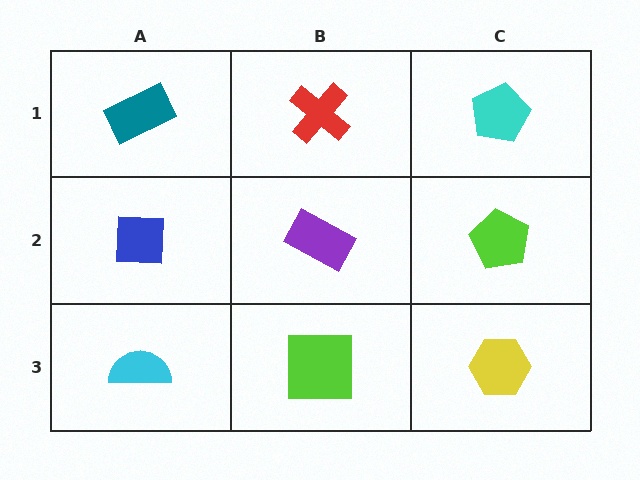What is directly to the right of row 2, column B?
A lime pentagon.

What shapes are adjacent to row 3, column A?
A blue square (row 2, column A), a lime square (row 3, column B).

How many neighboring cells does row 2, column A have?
3.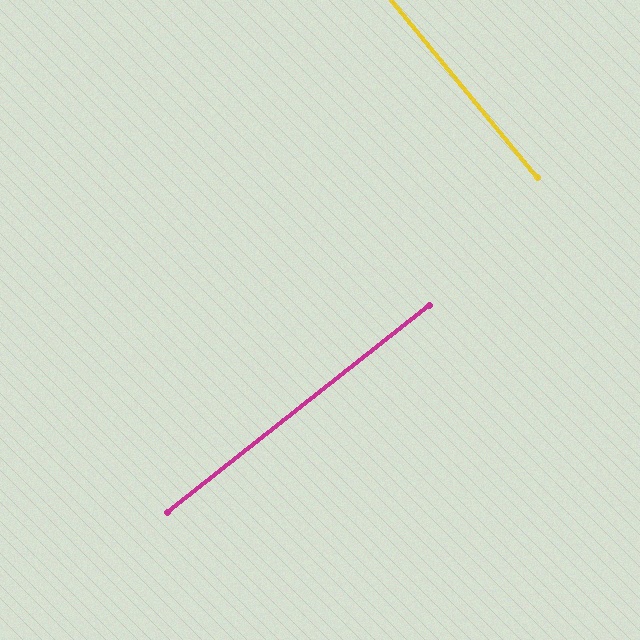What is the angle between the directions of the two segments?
Approximately 89 degrees.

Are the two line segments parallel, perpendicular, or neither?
Perpendicular — they meet at approximately 89°.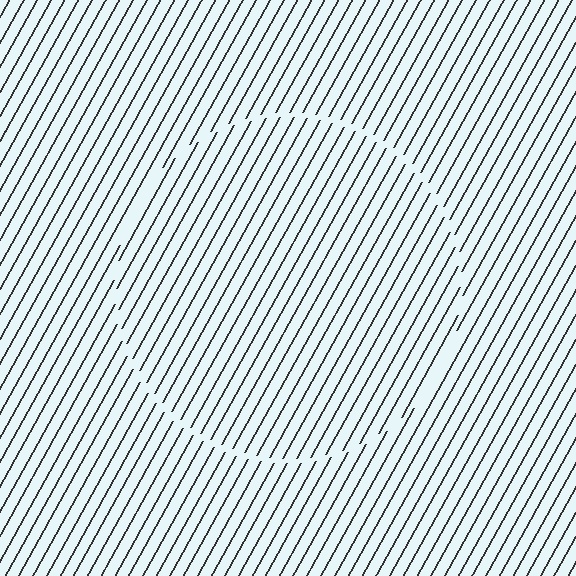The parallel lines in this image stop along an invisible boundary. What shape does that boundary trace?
An illusory circle. The interior of the shape contains the same grating, shifted by half a period — the contour is defined by the phase discontinuity where line-ends from the inner and outer gratings abut.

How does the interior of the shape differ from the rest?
The interior of the shape contains the same grating, shifted by half a period — the contour is defined by the phase discontinuity where line-ends from the inner and outer gratings abut.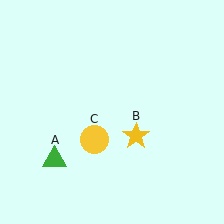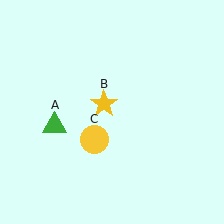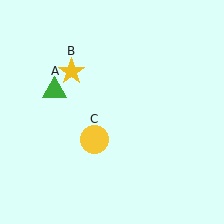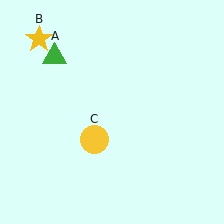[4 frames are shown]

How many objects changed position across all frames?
2 objects changed position: green triangle (object A), yellow star (object B).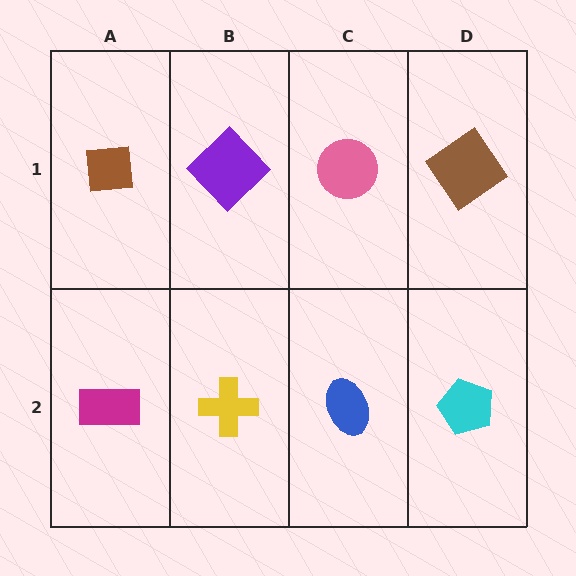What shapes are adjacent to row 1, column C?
A blue ellipse (row 2, column C), a purple diamond (row 1, column B), a brown diamond (row 1, column D).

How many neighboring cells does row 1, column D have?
2.